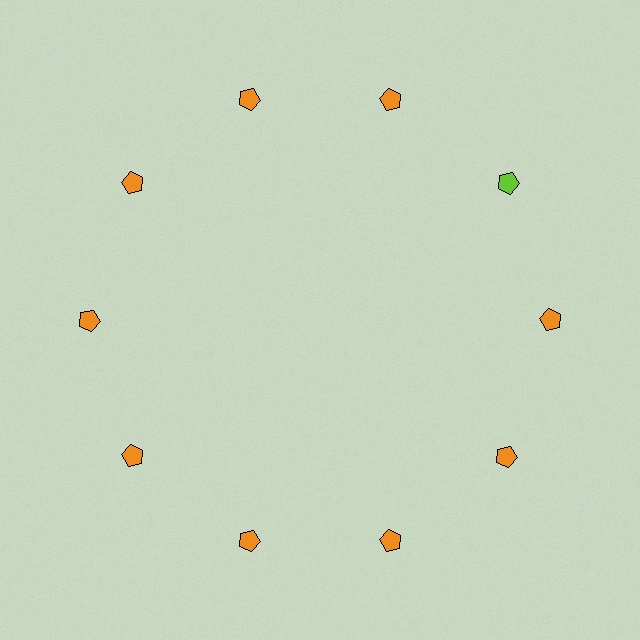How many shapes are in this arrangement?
There are 10 shapes arranged in a ring pattern.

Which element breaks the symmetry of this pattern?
The lime pentagon at roughly the 2 o'clock position breaks the symmetry. All other shapes are orange pentagons.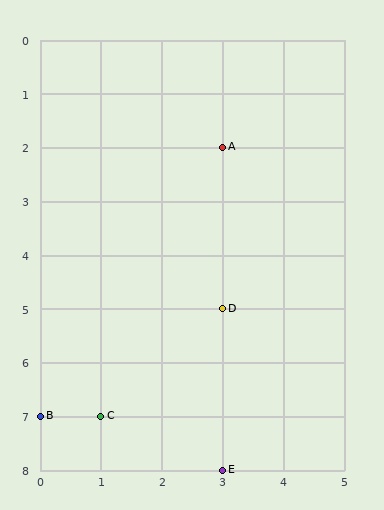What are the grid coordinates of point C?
Point C is at grid coordinates (1, 7).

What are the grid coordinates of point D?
Point D is at grid coordinates (3, 5).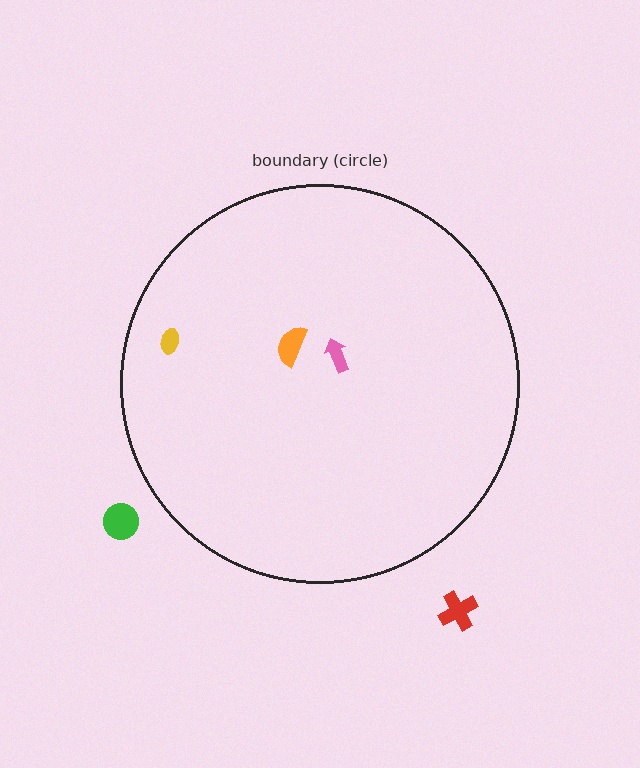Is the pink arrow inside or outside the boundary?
Inside.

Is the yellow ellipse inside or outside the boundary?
Inside.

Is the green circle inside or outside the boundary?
Outside.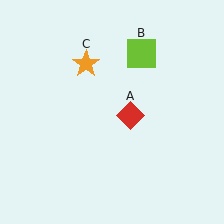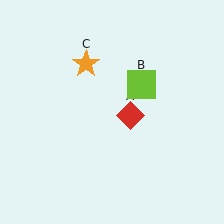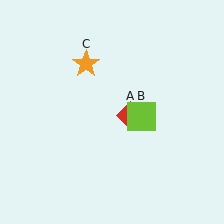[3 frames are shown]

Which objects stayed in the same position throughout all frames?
Red diamond (object A) and orange star (object C) remained stationary.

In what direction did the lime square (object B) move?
The lime square (object B) moved down.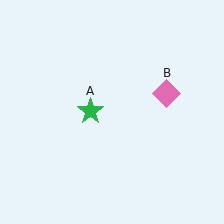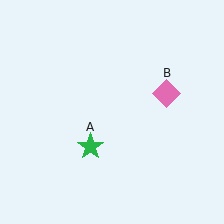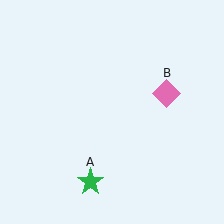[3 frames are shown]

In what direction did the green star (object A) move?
The green star (object A) moved down.